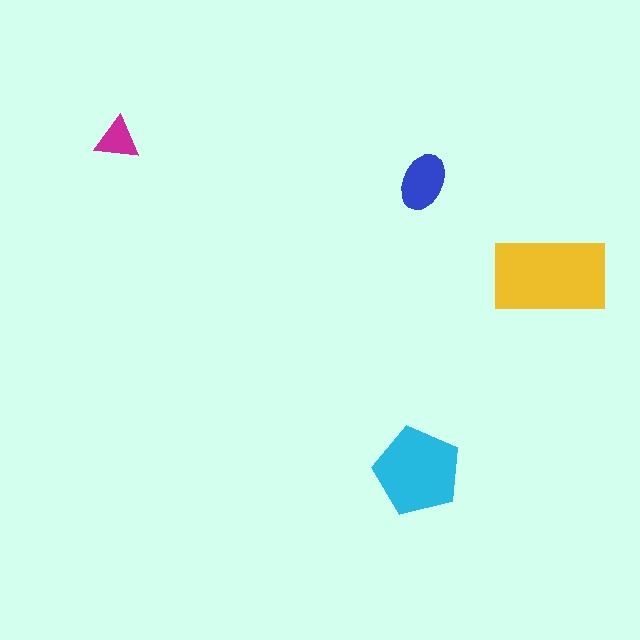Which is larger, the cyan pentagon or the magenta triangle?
The cyan pentagon.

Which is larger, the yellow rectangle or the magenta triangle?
The yellow rectangle.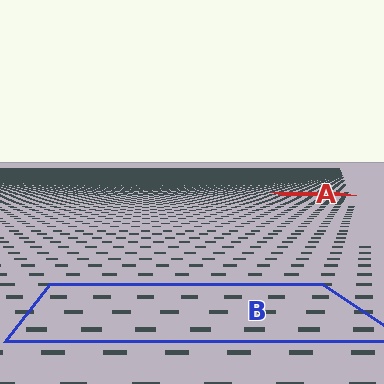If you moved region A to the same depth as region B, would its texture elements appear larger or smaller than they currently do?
They would appear larger. At a closer depth, the same texture elements are projected at a bigger on-screen size.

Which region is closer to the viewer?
Region B is closer. The texture elements there are larger and more spread out.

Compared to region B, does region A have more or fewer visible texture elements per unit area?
Region A has more texture elements per unit area — they are packed more densely because it is farther away.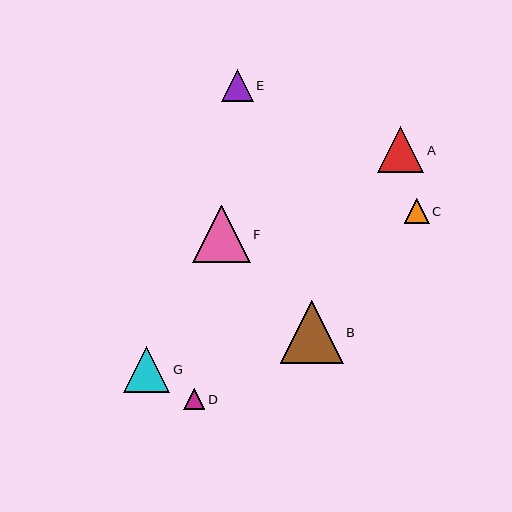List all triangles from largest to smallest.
From largest to smallest: B, F, A, G, E, C, D.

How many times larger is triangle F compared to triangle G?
Triangle F is approximately 1.2 times the size of triangle G.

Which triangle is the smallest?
Triangle D is the smallest with a size of approximately 21 pixels.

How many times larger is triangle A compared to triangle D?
Triangle A is approximately 2.2 times the size of triangle D.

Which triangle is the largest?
Triangle B is the largest with a size of approximately 63 pixels.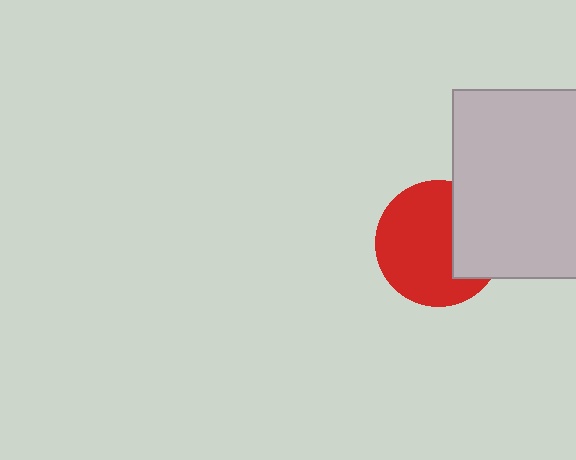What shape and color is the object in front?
The object in front is a light gray rectangle.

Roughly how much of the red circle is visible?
Most of it is visible (roughly 68%).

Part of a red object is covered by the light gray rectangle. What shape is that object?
It is a circle.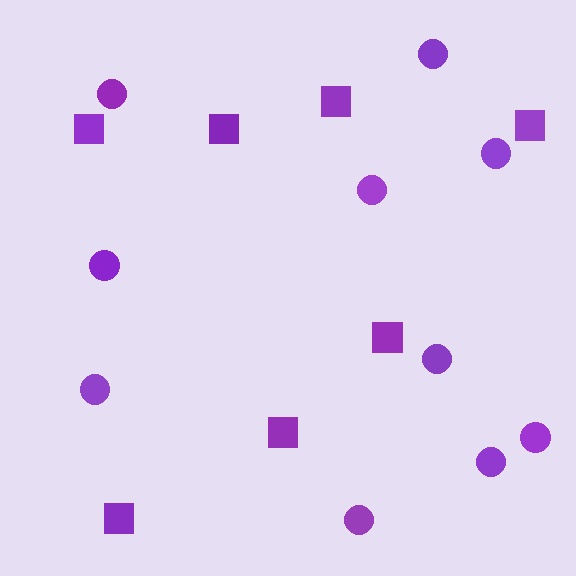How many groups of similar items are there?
There are 2 groups: one group of circles (10) and one group of squares (7).